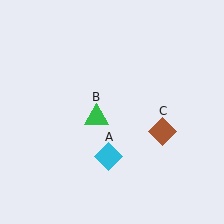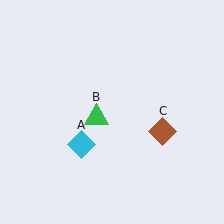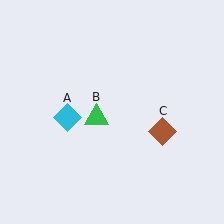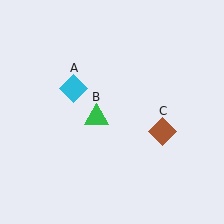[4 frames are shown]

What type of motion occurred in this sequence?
The cyan diamond (object A) rotated clockwise around the center of the scene.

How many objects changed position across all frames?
1 object changed position: cyan diamond (object A).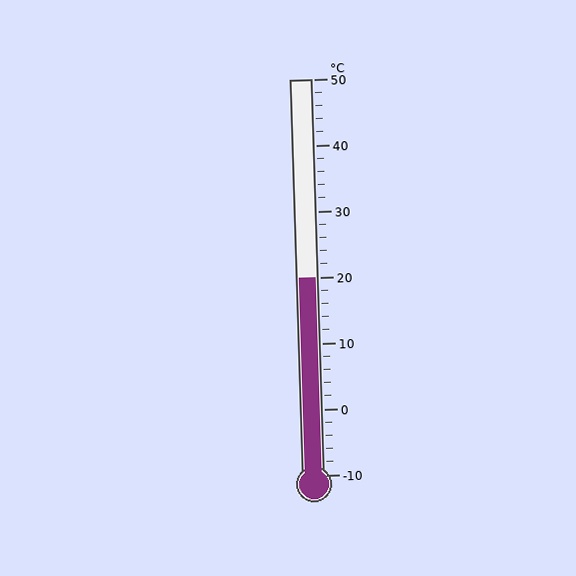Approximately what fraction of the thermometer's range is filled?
The thermometer is filled to approximately 50% of its range.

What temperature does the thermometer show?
The thermometer shows approximately 20°C.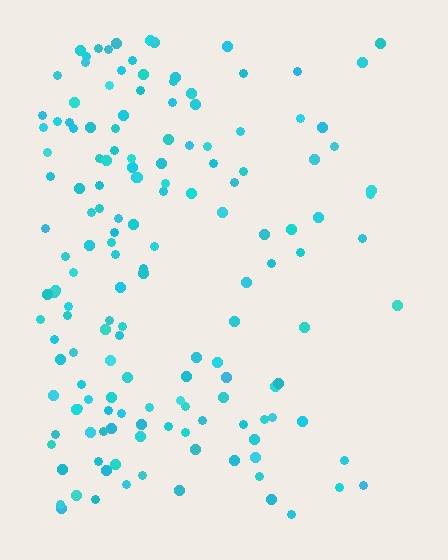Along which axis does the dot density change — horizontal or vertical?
Horizontal.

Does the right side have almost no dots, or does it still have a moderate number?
Still a moderate number, just noticeably fewer than the left.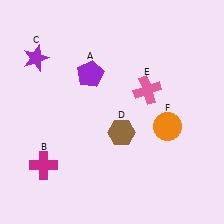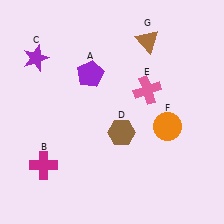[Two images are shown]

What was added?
A brown triangle (G) was added in Image 2.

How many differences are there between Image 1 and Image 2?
There is 1 difference between the two images.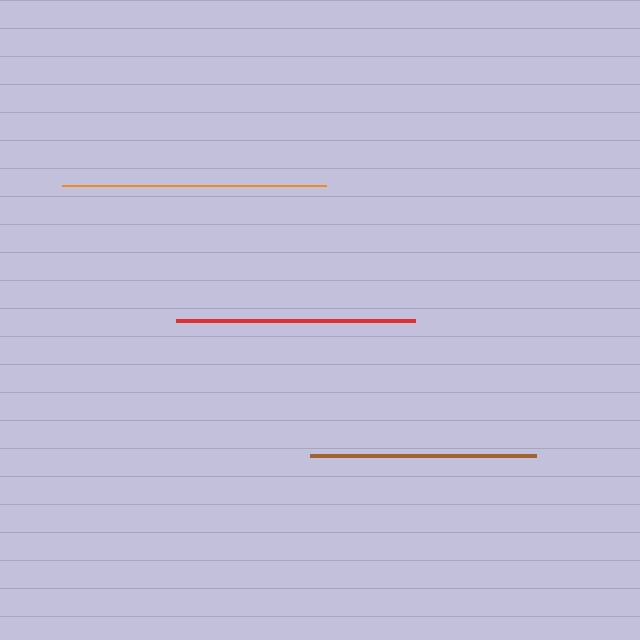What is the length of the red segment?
The red segment is approximately 239 pixels long.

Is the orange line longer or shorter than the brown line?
The orange line is longer than the brown line.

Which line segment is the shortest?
The brown line is the shortest at approximately 225 pixels.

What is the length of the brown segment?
The brown segment is approximately 225 pixels long.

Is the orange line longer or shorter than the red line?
The orange line is longer than the red line.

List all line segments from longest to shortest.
From longest to shortest: orange, red, brown.